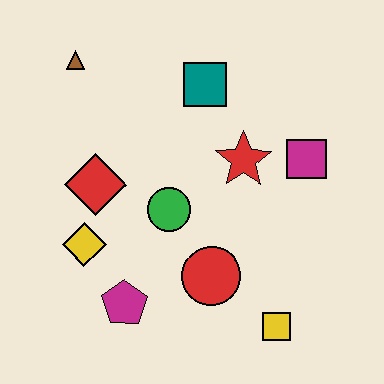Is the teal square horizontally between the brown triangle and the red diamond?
No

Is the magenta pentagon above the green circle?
No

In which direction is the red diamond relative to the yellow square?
The red diamond is to the left of the yellow square.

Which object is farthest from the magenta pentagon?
The brown triangle is farthest from the magenta pentagon.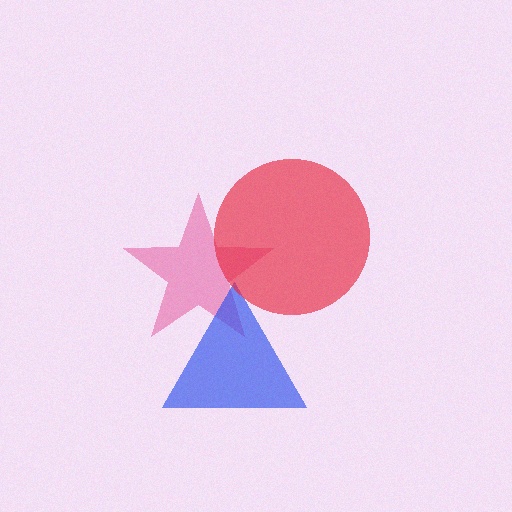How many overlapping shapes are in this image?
There are 3 overlapping shapes in the image.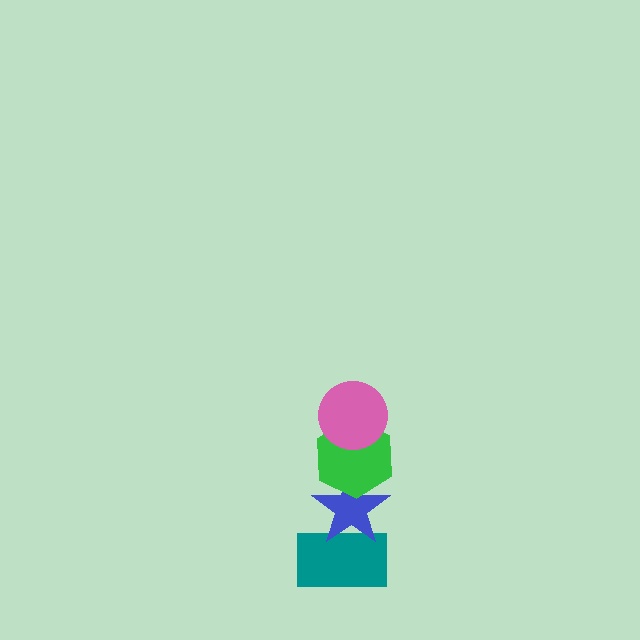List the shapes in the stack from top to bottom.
From top to bottom: the pink circle, the green hexagon, the blue star, the teal rectangle.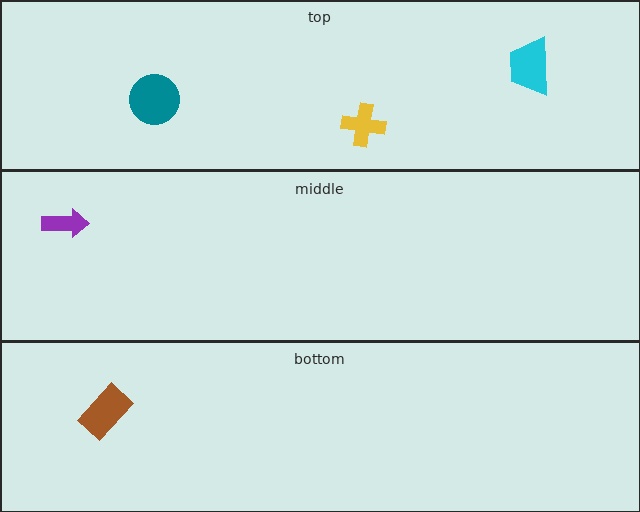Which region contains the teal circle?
The top region.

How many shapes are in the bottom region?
1.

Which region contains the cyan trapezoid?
The top region.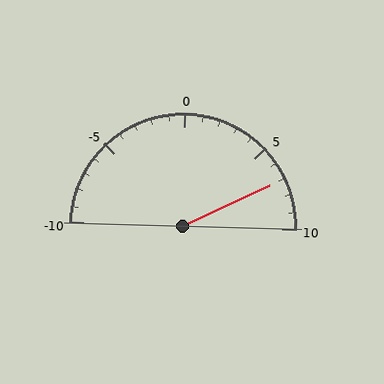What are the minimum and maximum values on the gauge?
The gauge ranges from -10 to 10.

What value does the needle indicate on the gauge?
The needle indicates approximately 7.